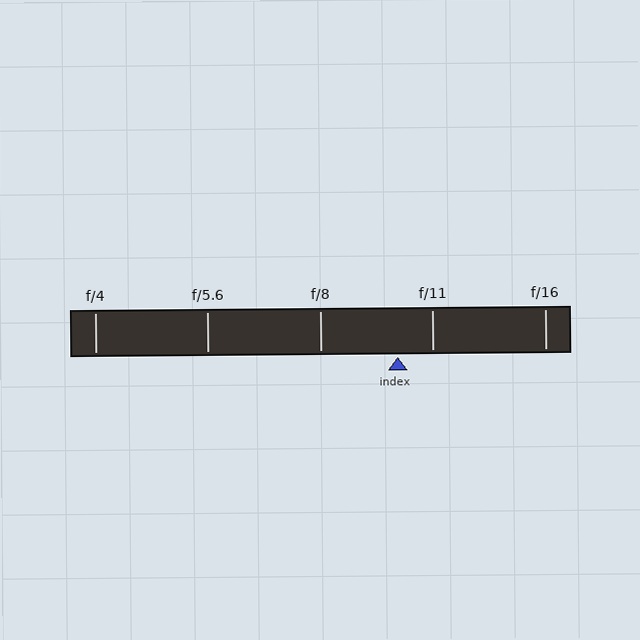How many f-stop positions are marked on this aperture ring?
There are 5 f-stop positions marked.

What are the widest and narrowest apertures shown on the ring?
The widest aperture shown is f/4 and the narrowest is f/16.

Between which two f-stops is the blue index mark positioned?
The index mark is between f/8 and f/11.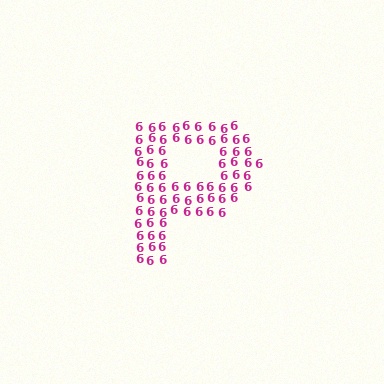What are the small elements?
The small elements are digit 6's.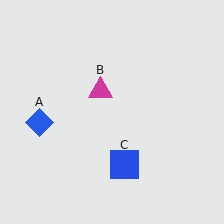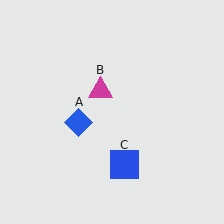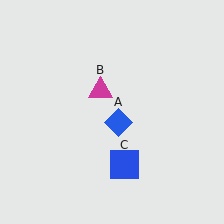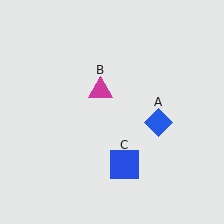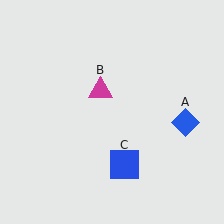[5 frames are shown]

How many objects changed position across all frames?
1 object changed position: blue diamond (object A).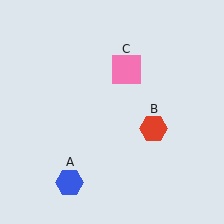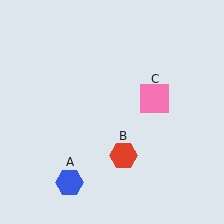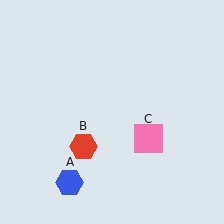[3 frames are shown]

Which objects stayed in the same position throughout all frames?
Blue hexagon (object A) remained stationary.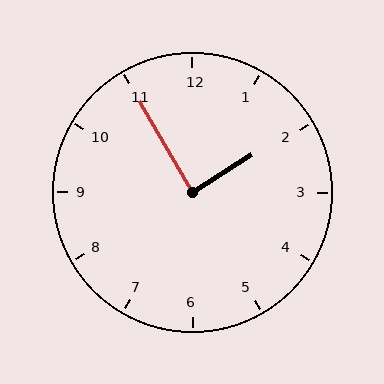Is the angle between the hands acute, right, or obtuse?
It is right.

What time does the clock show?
1:55.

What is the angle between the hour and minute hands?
Approximately 88 degrees.